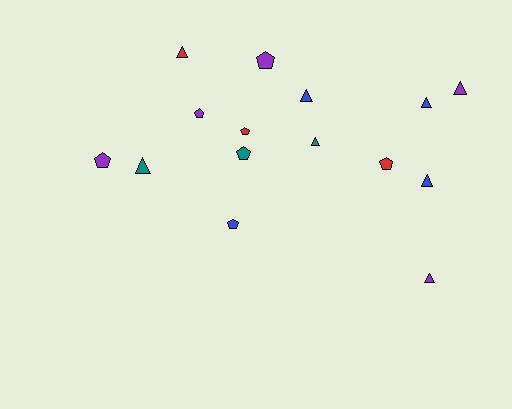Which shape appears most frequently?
Triangle, with 8 objects.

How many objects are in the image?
There are 15 objects.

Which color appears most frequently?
Purple, with 5 objects.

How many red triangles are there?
There is 1 red triangle.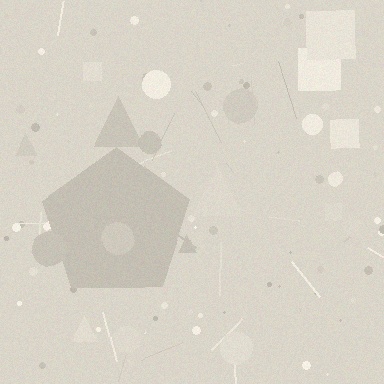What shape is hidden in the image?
A pentagon is hidden in the image.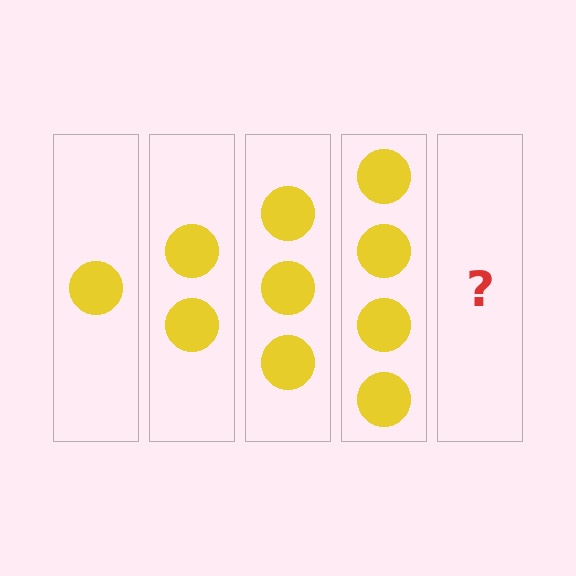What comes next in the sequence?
The next element should be 5 circles.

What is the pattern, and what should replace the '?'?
The pattern is that each step adds one more circle. The '?' should be 5 circles.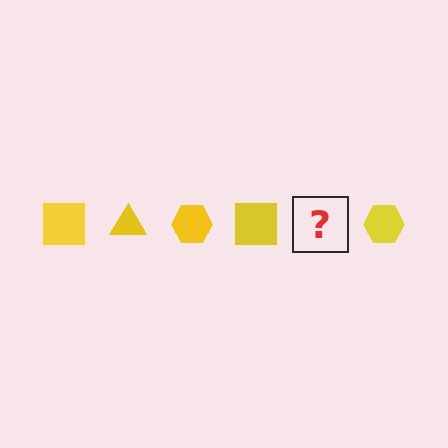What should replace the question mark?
The question mark should be replaced with a yellow triangle.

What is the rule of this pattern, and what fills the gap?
The rule is that the pattern cycles through square, triangle, hexagon shapes in yellow. The gap should be filled with a yellow triangle.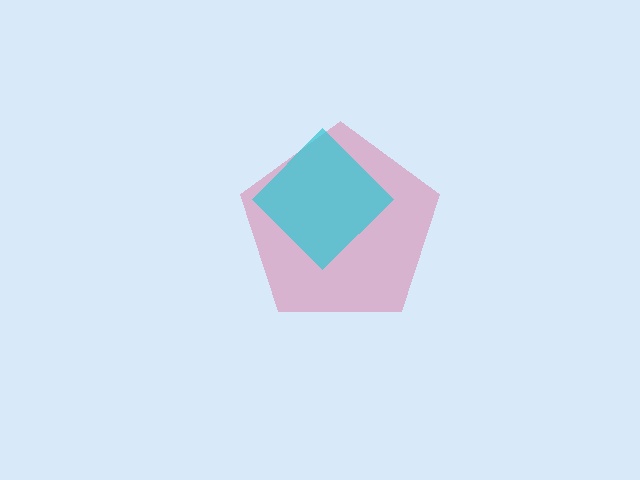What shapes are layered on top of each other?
The layered shapes are: a pink pentagon, a cyan diamond.